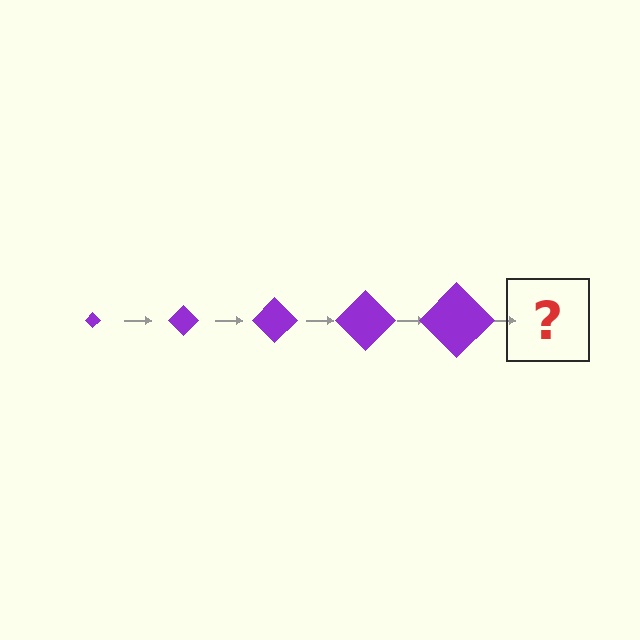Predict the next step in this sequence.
The next step is a purple diamond, larger than the previous one.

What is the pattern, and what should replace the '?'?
The pattern is that the diamond gets progressively larger each step. The '?' should be a purple diamond, larger than the previous one.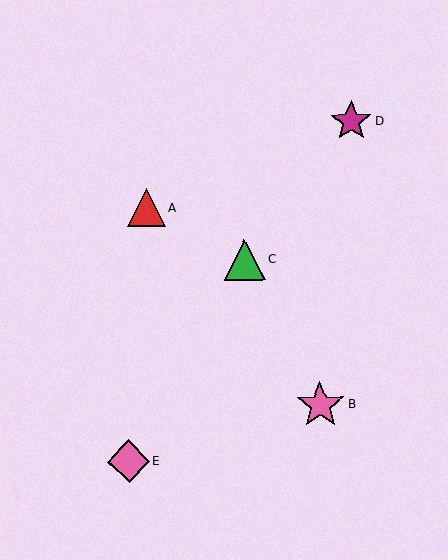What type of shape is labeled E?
Shape E is a pink diamond.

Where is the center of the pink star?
The center of the pink star is at (320, 405).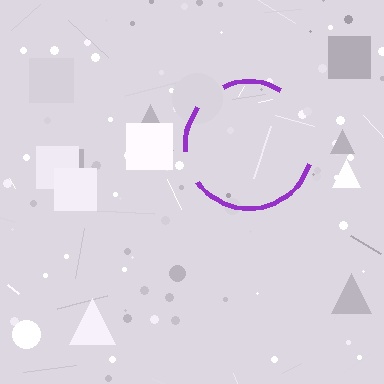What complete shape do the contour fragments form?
The contour fragments form a circle.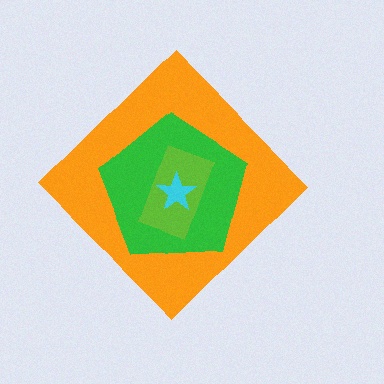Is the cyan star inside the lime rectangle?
Yes.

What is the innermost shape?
The cyan star.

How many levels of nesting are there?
4.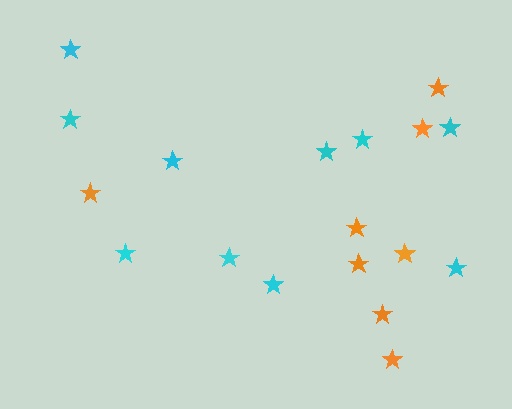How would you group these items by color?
There are 2 groups: one group of cyan stars (10) and one group of orange stars (8).